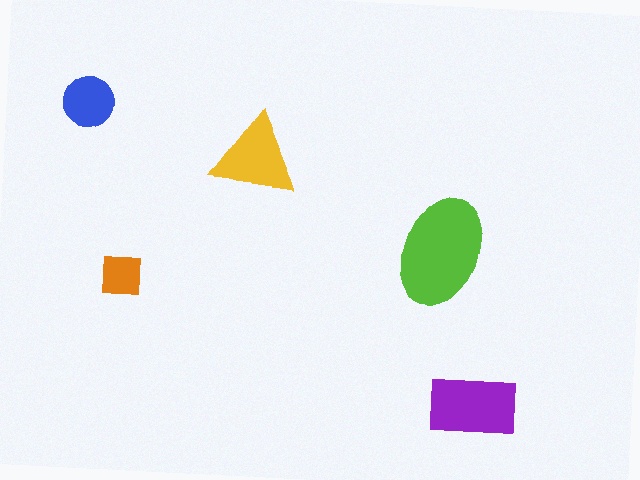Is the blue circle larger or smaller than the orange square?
Larger.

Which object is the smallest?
The orange square.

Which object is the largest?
The lime ellipse.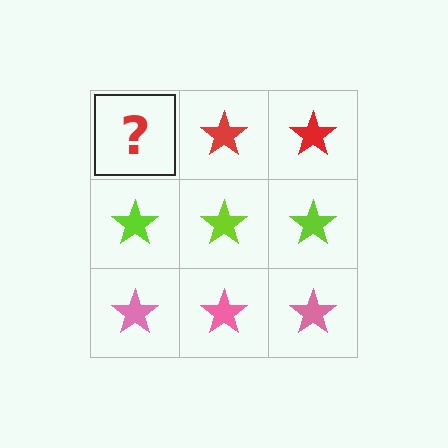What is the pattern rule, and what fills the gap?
The rule is that each row has a consistent color. The gap should be filled with a red star.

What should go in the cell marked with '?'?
The missing cell should contain a red star.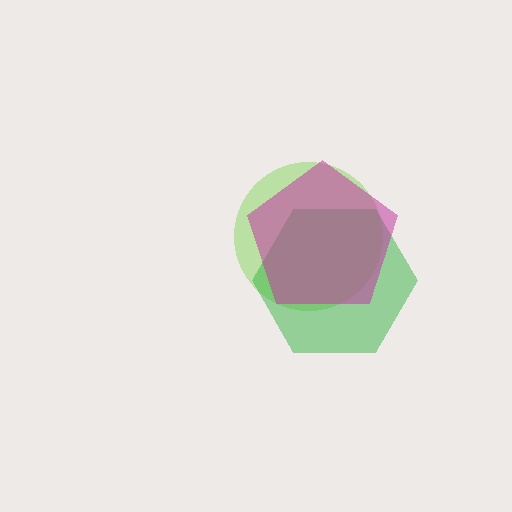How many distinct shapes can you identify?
There are 3 distinct shapes: a lime circle, a green hexagon, a magenta pentagon.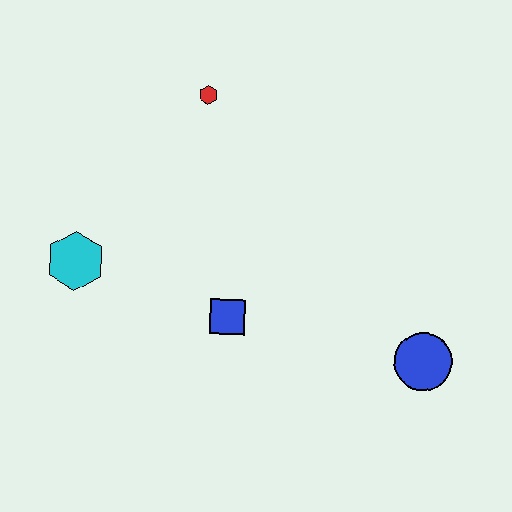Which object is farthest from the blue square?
The red hexagon is farthest from the blue square.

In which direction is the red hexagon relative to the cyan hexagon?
The red hexagon is above the cyan hexagon.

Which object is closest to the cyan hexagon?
The blue square is closest to the cyan hexagon.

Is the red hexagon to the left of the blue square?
Yes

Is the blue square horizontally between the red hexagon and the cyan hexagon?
No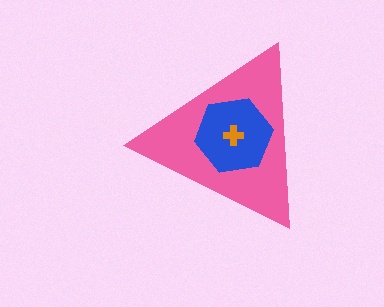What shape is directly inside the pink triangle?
The blue hexagon.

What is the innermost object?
The orange cross.